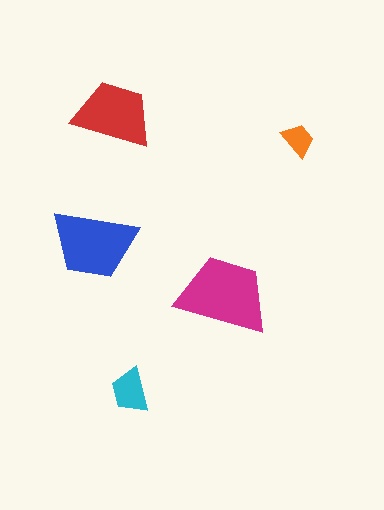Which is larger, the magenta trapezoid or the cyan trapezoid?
The magenta one.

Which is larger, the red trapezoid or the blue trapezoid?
The blue one.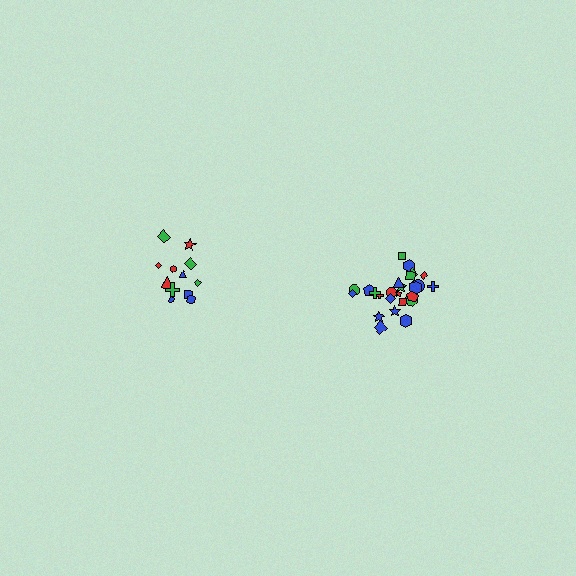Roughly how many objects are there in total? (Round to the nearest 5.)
Roughly 35 objects in total.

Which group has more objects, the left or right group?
The right group.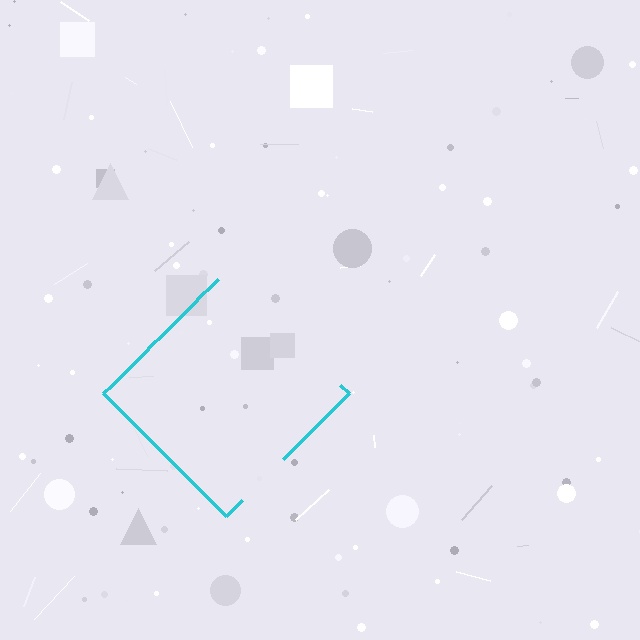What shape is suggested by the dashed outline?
The dashed outline suggests a diamond.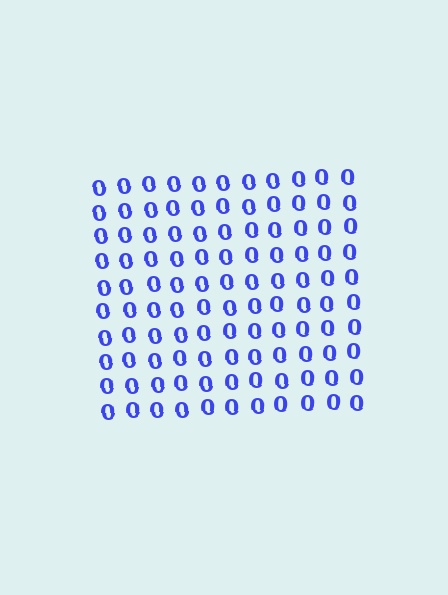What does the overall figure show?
The overall figure shows a square.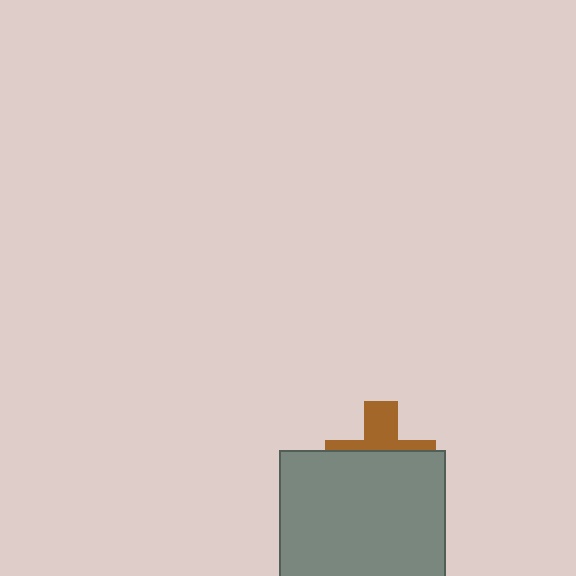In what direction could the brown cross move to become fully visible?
The brown cross could move up. That would shift it out from behind the gray rectangle entirely.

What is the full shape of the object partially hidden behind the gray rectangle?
The partially hidden object is a brown cross.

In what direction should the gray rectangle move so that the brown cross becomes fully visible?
The gray rectangle should move down. That is the shortest direction to clear the overlap and leave the brown cross fully visible.